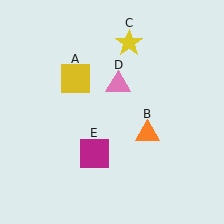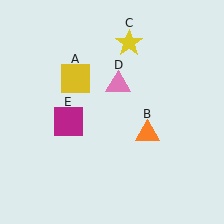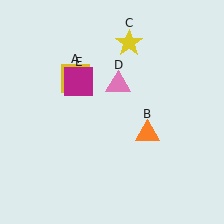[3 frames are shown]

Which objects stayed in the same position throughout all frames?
Yellow square (object A) and orange triangle (object B) and yellow star (object C) and pink triangle (object D) remained stationary.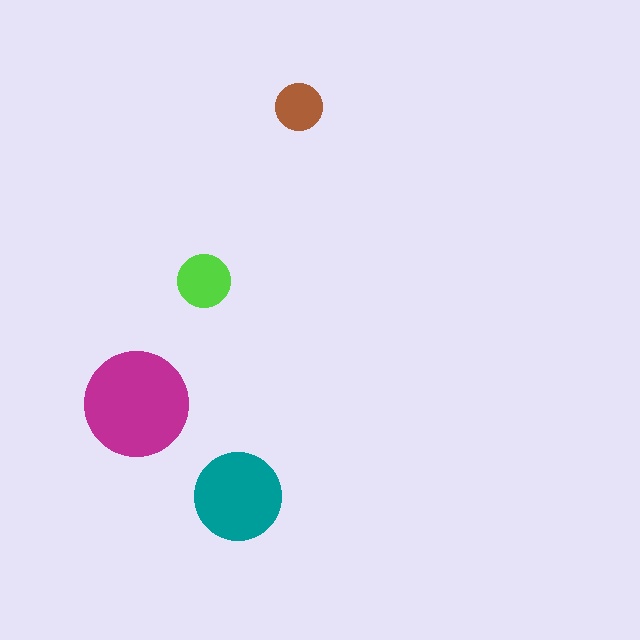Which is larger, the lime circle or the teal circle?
The teal one.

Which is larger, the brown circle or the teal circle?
The teal one.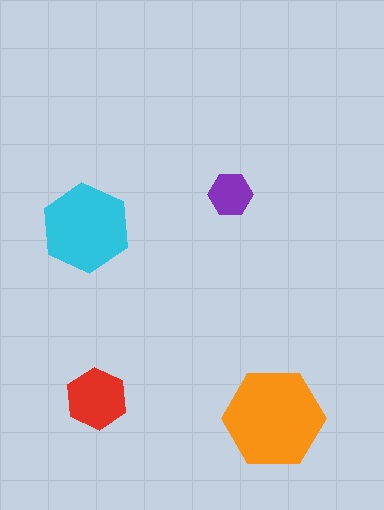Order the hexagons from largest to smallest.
the orange one, the cyan one, the red one, the purple one.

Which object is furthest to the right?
The orange hexagon is rightmost.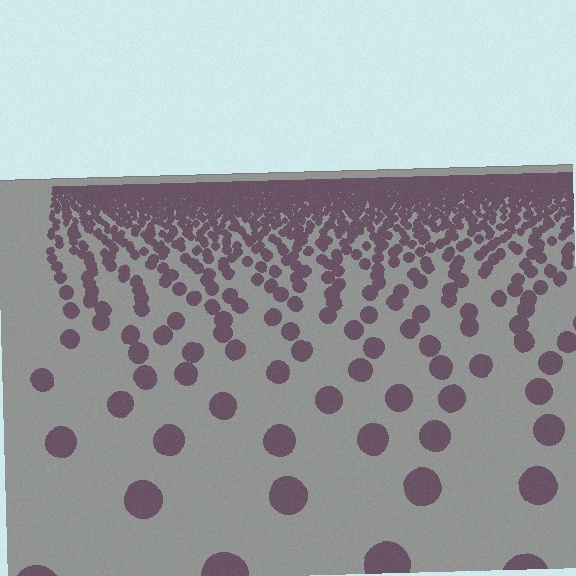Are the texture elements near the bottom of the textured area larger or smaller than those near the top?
Larger. Near the bottom, elements are closer to the viewer and appear at a bigger on-screen size.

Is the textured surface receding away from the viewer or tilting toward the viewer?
The surface is receding away from the viewer. Texture elements get smaller and denser toward the top.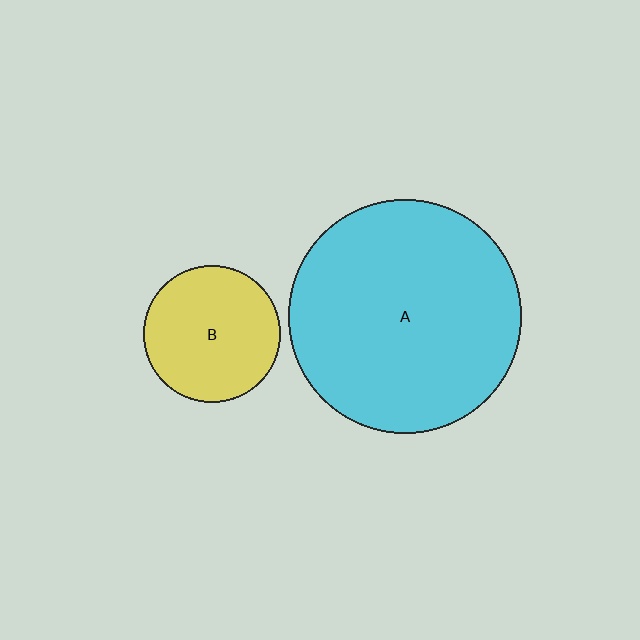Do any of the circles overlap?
No, none of the circles overlap.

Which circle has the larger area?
Circle A (cyan).